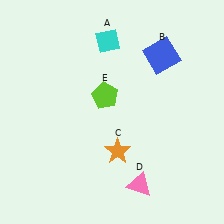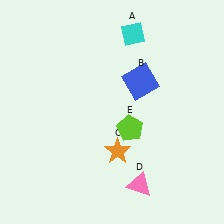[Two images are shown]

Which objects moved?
The objects that moved are: the cyan diamond (A), the blue square (B), the lime pentagon (E).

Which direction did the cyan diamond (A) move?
The cyan diamond (A) moved right.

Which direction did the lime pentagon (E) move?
The lime pentagon (E) moved down.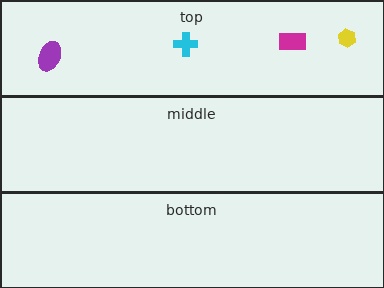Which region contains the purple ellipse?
The top region.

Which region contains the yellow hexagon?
The top region.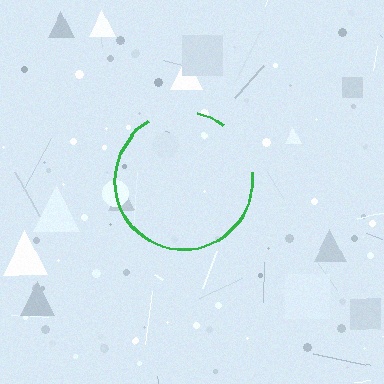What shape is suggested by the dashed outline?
The dashed outline suggests a circle.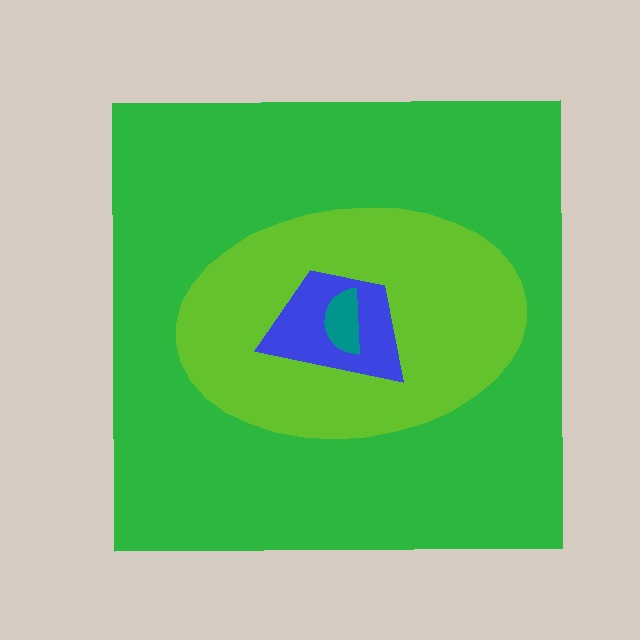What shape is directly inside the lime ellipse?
The blue trapezoid.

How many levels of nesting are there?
4.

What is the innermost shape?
The teal semicircle.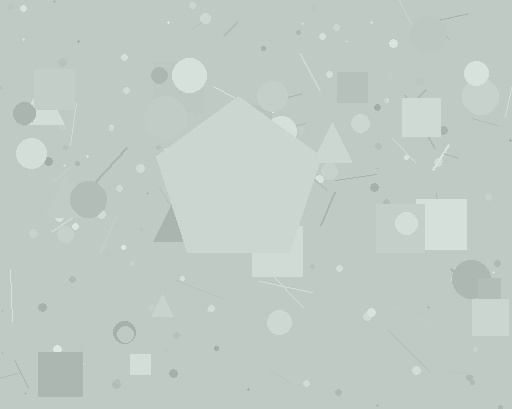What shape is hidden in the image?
A pentagon is hidden in the image.